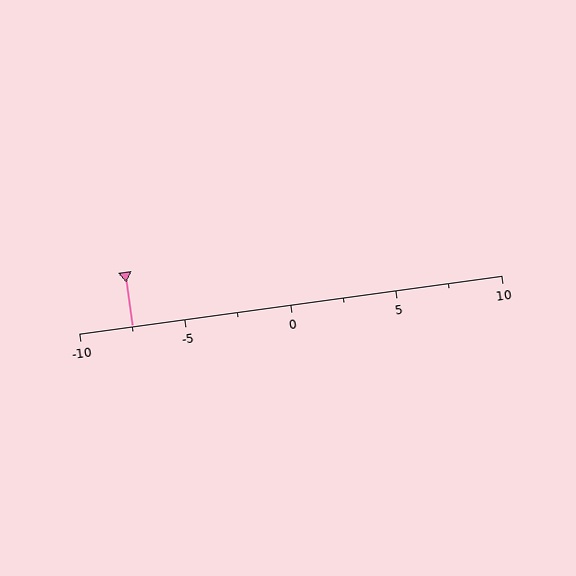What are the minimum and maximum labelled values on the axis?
The axis runs from -10 to 10.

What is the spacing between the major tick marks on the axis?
The major ticks are spaced 5 apart.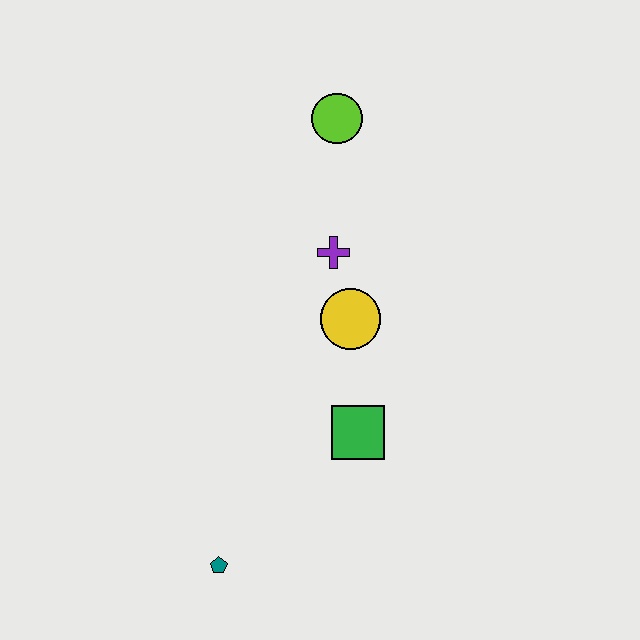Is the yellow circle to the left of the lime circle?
No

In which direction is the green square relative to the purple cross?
The green square is below the purple cross.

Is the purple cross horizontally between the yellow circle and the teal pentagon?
Yes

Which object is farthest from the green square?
The lime circle is farthest from the green square.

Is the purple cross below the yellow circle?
No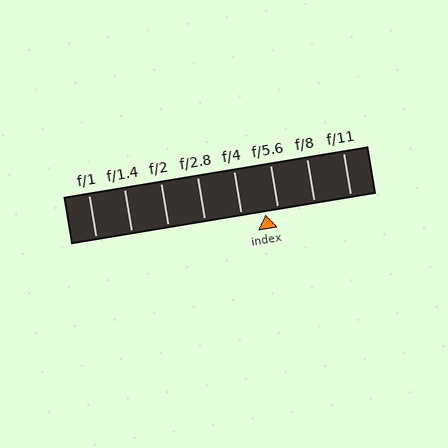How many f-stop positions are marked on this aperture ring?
There are 8 f-stop positions marked.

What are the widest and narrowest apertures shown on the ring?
The widest aperture shown is f/1 and the narrowest is f/11.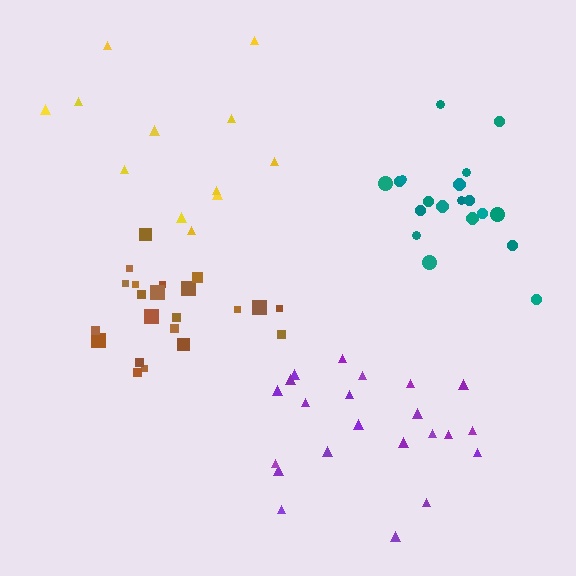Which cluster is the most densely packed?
Teal.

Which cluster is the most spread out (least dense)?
Yellow.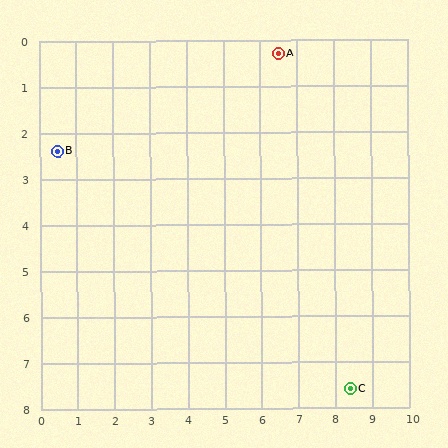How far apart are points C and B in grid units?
Points C and B are about 9.5 grid units apart.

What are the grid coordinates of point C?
Point C is at approximately (8.4, 7.6).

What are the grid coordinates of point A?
Point A is at approximately (6.5, 0.3).